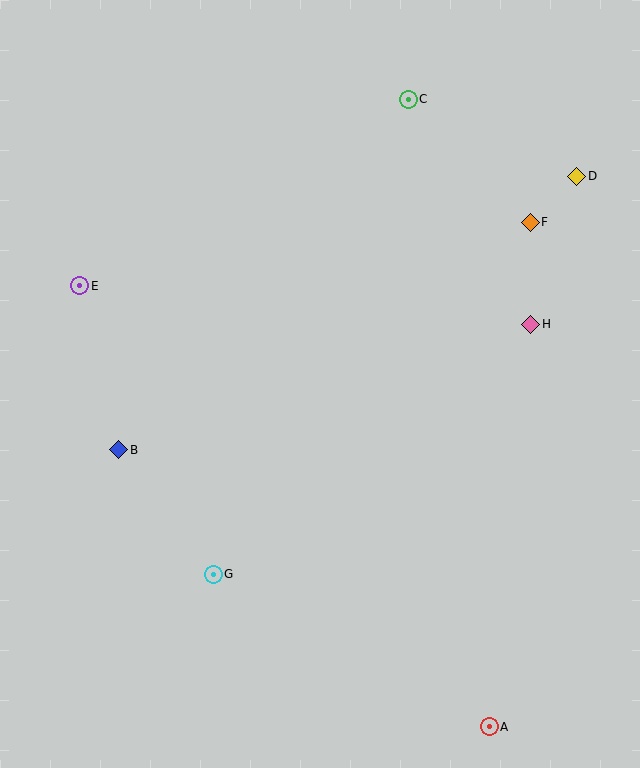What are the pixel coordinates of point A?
Point A is at (489, 727).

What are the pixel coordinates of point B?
Point B is at (119, 450).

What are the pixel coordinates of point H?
Point H is at (531, 324).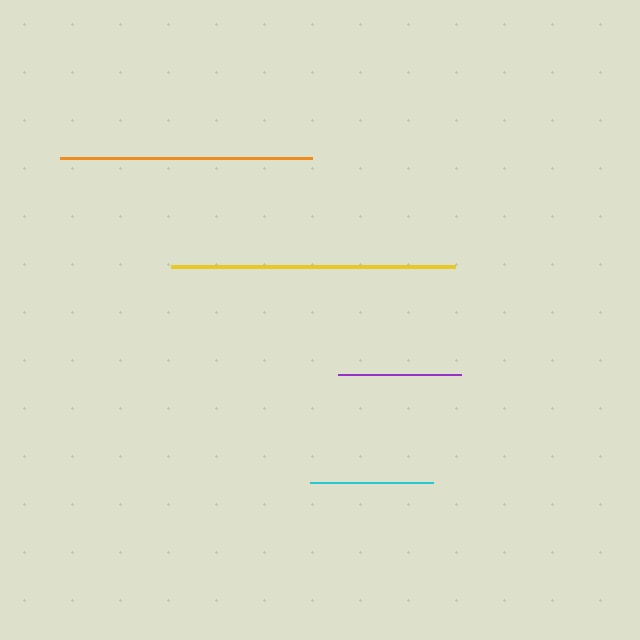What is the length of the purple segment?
The purple segment is approximately 122 pixels long.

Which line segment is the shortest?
The cyan line is the shortest at approximately 122 pixels.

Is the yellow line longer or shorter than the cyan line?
The yellow line is longer than the cyan line.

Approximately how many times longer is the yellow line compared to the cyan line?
The yellow line is approximately 2.3 times the length of the cyan line.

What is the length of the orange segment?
The orange segment is approximately 252 pixels long.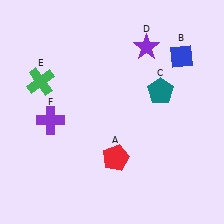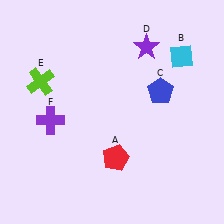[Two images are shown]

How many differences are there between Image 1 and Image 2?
There are 3 differences between the two images.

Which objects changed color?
B changed from blue to cyan. C changed from teal to blue. E changed from green to lime.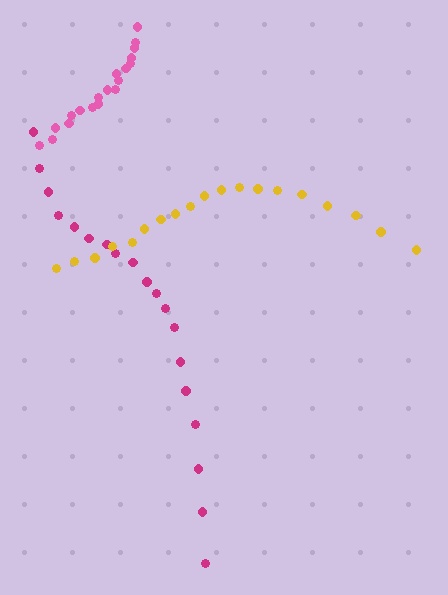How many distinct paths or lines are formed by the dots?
There are 3 distinct paths.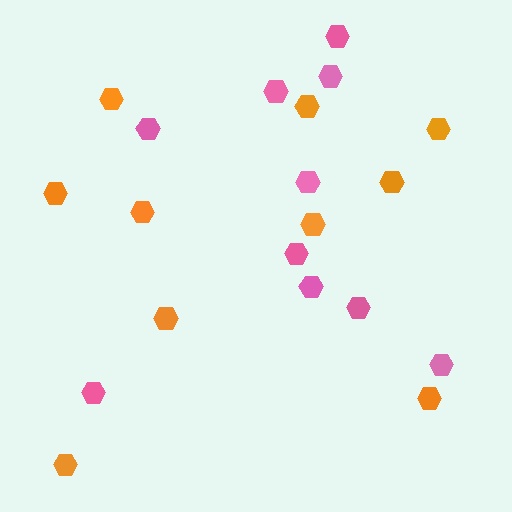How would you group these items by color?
There are 2 groups: one group of orange hexagons (10) and one group of pink hexagons (10).